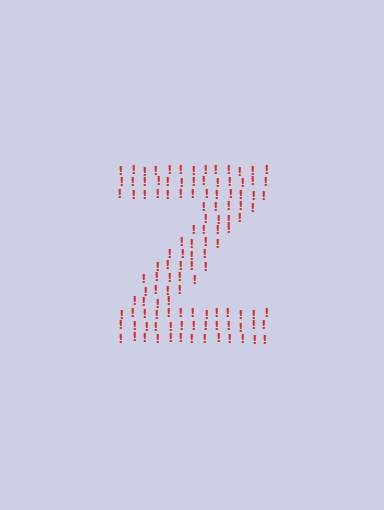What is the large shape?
The large shape is the letter Z.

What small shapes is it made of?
It is made of small exclamation marks.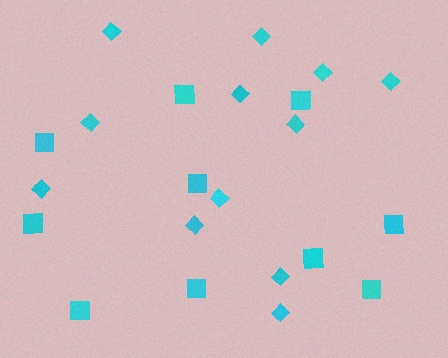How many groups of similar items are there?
There are 2 groups: one group of diamonds (12) and one group of squares (10).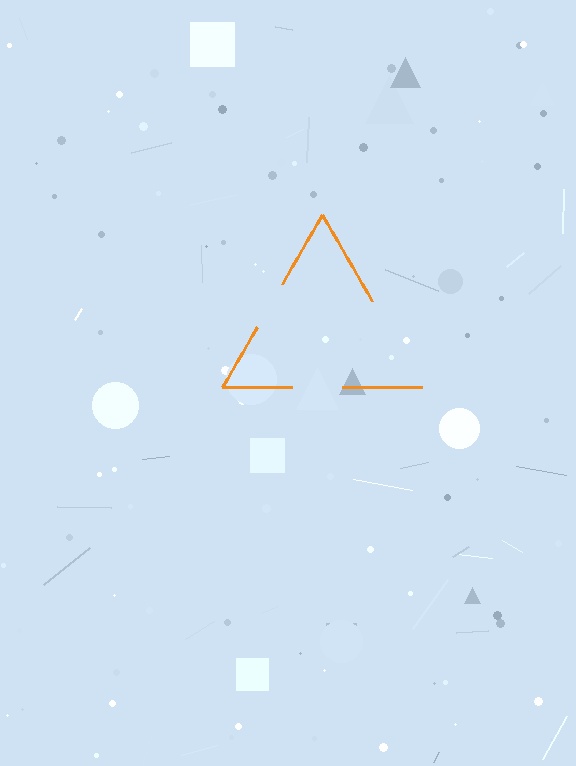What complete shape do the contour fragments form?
The contour fragments form a triangle.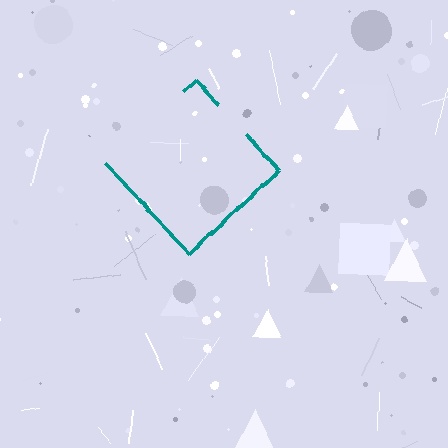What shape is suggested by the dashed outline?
The dashed outline suggests a diamond.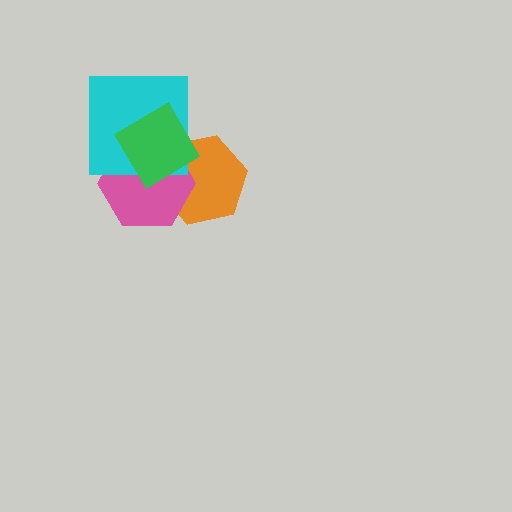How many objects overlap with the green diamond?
3 objects overlap with the green diamond.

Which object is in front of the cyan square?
The green diamond is in front of the cyan square.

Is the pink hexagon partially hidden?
Yes, it is partially covered by another shape.